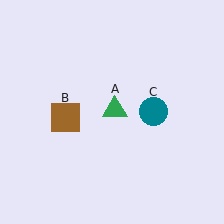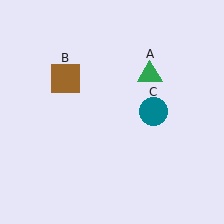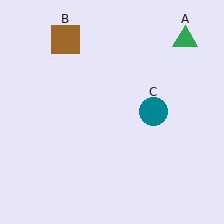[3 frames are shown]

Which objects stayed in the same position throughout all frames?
Teal circle (object C) remained stationary.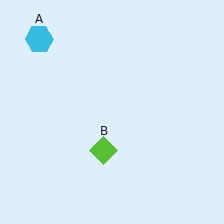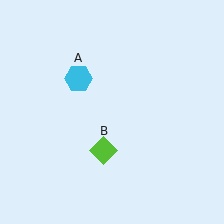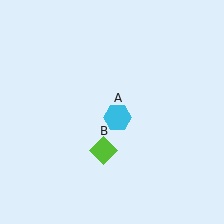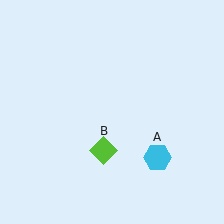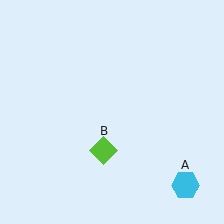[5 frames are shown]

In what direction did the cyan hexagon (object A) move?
The cyan hexagon (object A) moved down and to the right.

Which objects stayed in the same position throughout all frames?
Lime diamond (object B) remained stationary.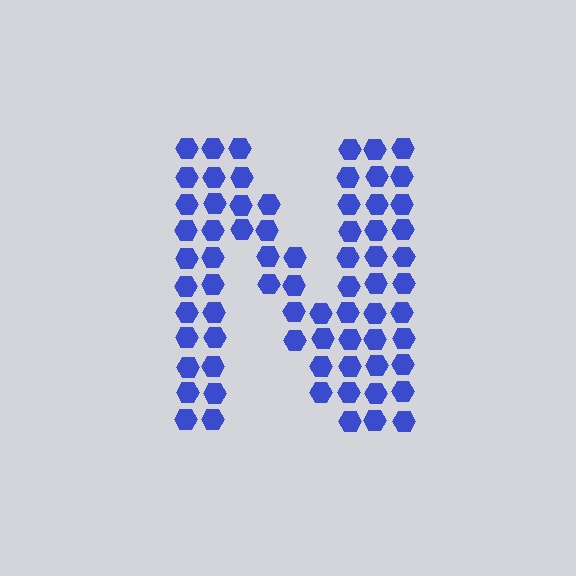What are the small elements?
The small elements are hexagons.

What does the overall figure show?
The overall figure shows the letter N.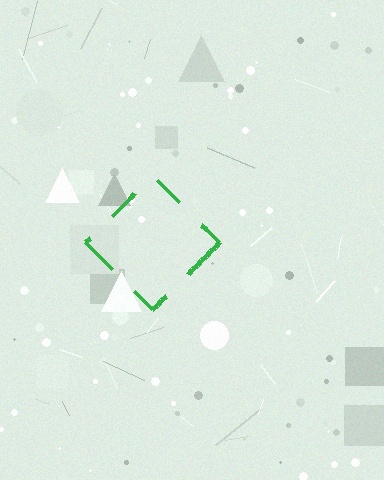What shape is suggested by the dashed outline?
The dashed outline suggests a diamond.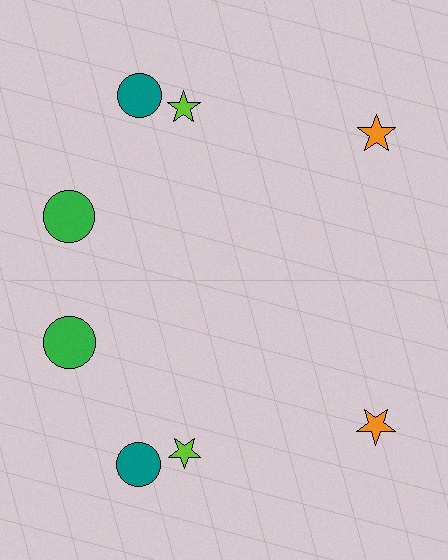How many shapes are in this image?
There are 8 shapes in this image.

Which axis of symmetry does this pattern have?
The pattern has a horizontal axis of symmetry running through the center of the image.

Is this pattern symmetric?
Yes, this pattern has bilateral (reflection) symmetry.